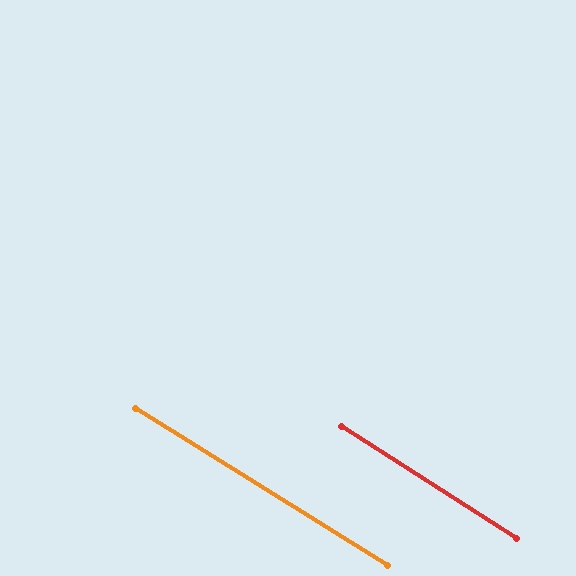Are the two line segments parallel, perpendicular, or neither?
Parallel — their directions differ by only 0.8°.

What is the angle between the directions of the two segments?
Approximately 1 degree.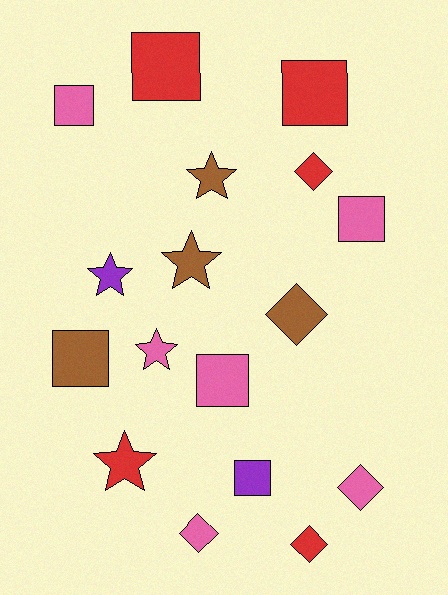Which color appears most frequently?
Pink, with 6 objects.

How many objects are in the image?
There are 17 objects.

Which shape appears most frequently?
Square, with 7 objects.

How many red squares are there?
There are 2 red squares.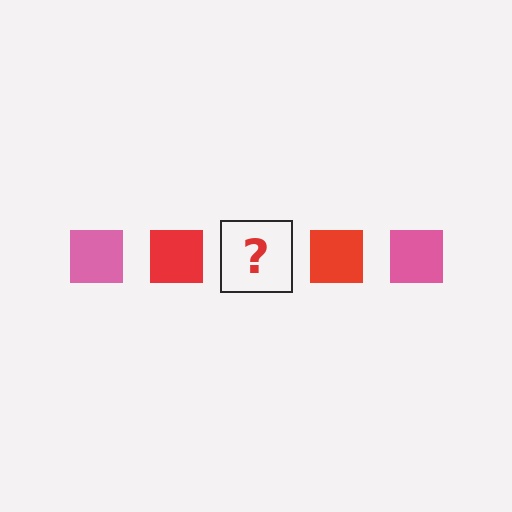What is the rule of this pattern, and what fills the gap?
The rule is that the pattern cycles through pink, red squares. The gap should be filled with a pink square.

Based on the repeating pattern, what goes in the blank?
The blank should be a pink square.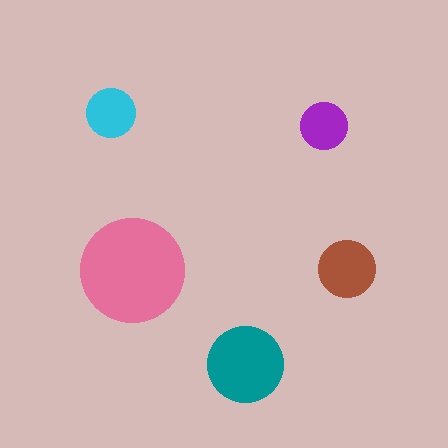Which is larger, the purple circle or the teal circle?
The teal one.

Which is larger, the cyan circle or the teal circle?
The teal one.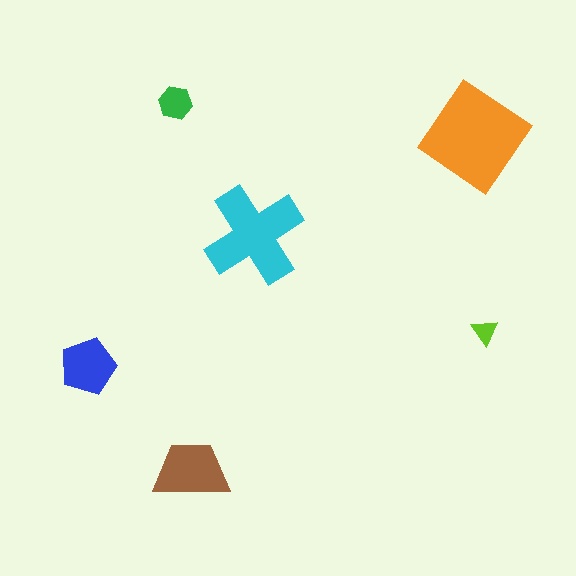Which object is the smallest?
The lime triangle.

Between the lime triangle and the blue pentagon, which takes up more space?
The blue pentagon.